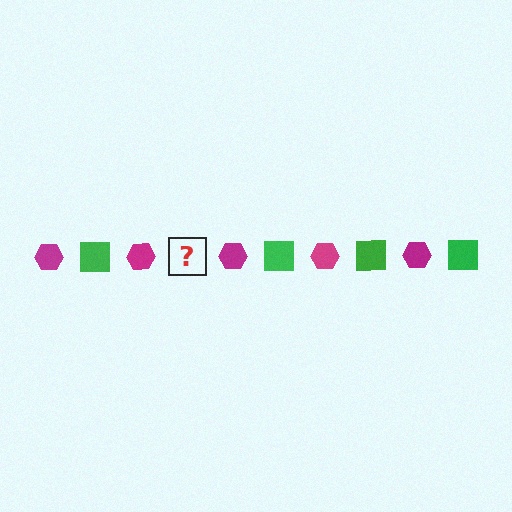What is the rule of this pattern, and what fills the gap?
The rule is that the pattern alternates between magenta hexagon and green square. The gap should be filled with a green square.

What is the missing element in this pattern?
The missing element is a green square.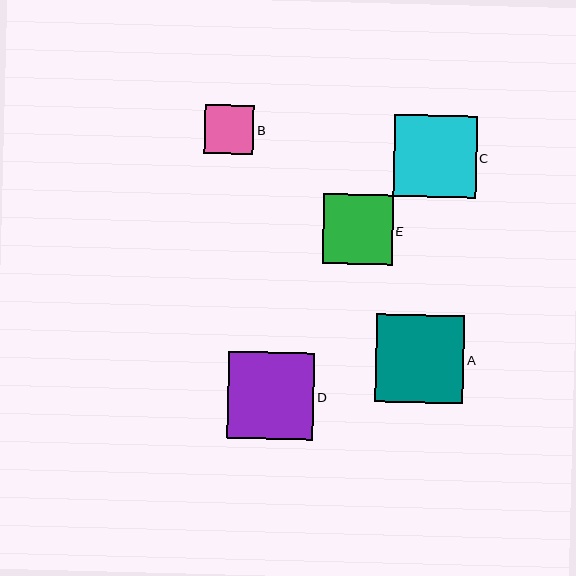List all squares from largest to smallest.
From largest to smallest: A, D, C, E, B.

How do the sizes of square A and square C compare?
Square A and square C are approximately the same size.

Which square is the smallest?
Square B is the smallest with a size of approximately 49 pixels.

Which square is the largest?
Square A is the largest with a size of approximately 89 pixels.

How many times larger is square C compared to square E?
Square C is approximately 1.2 times the size of square E.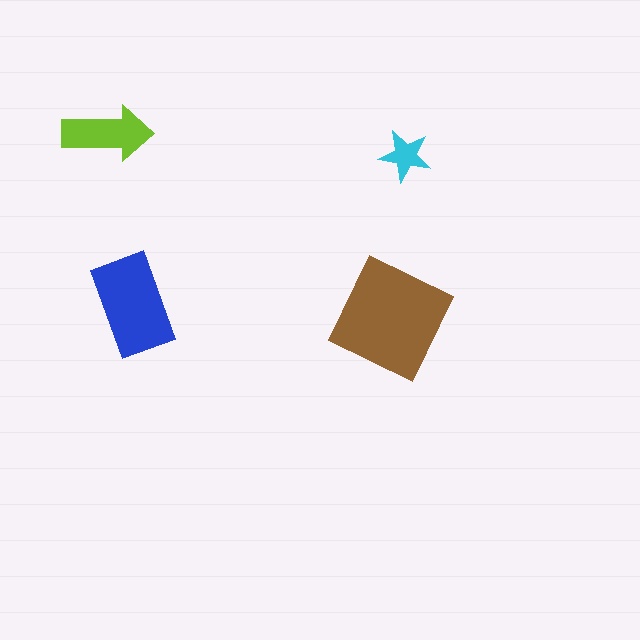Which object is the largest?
The brown square.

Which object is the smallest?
The cyan star.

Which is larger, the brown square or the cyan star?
The brown square.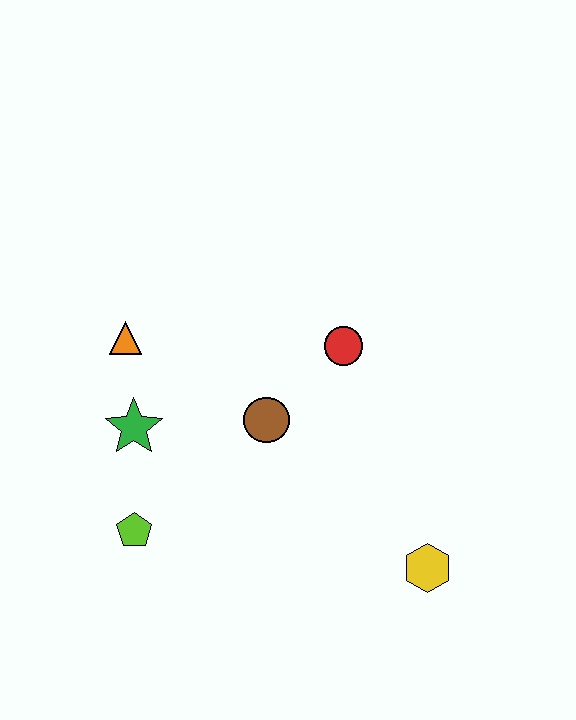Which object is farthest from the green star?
The yellow hexagon is farthest from the green star.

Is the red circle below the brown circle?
No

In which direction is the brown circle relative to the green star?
The brown circle is to the right of the green star.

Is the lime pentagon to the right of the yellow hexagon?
No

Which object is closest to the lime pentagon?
The green star is closest to the lime pentagon.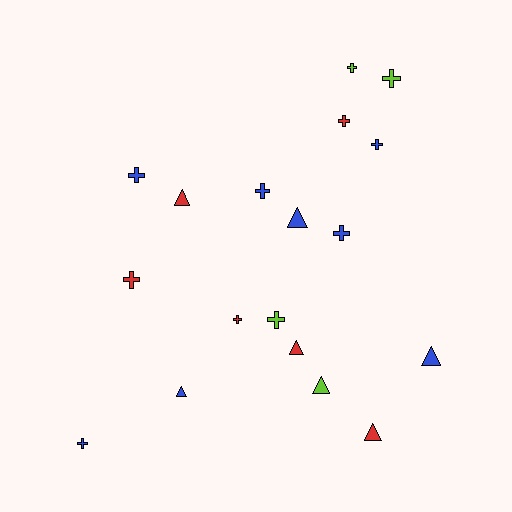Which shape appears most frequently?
Cross, with 11 objects.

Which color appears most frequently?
Blue, with 8 objects.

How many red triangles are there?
There are 3 red triangles.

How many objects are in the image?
There are 18 objects.